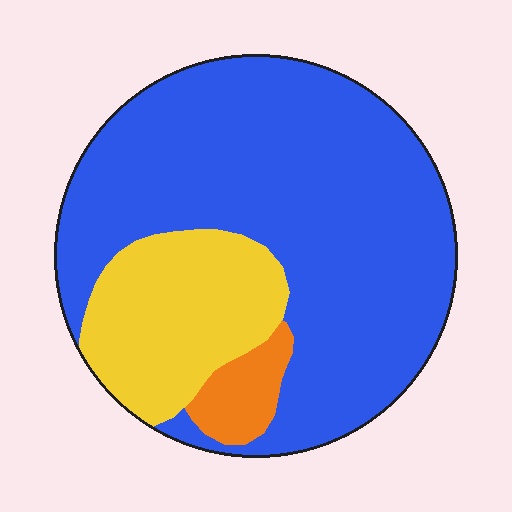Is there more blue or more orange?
Blue.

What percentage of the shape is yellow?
Yellow takes up about one fifth (1/5) of the shape.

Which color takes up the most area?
Blue, at roughly 70%.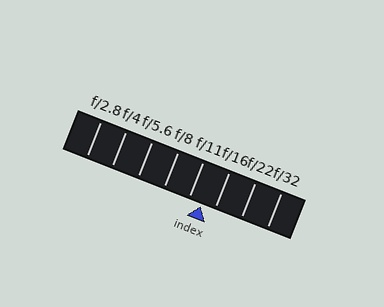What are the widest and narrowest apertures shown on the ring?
The widest aperture shown is f/2.8 and the narrowest is f/32.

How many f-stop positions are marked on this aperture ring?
There are 8 f-stop positions marked.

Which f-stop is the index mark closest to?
The index mark is closest to f/11.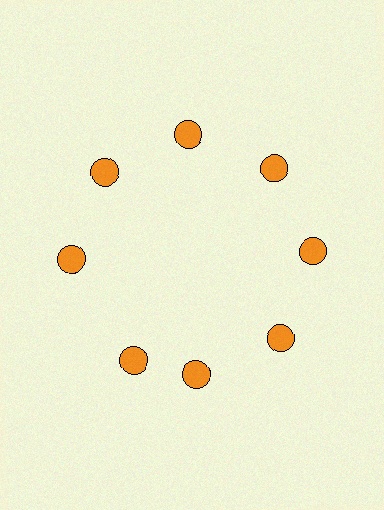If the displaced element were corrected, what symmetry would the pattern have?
It would have 8-fold rotational symmetry — the pattern would map onto itself every 45 degrees.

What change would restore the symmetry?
The symmetry would be restored by rotating it back into even spacing with its neighbors so that all 8 circles sit at equal angles and equal distance from the center.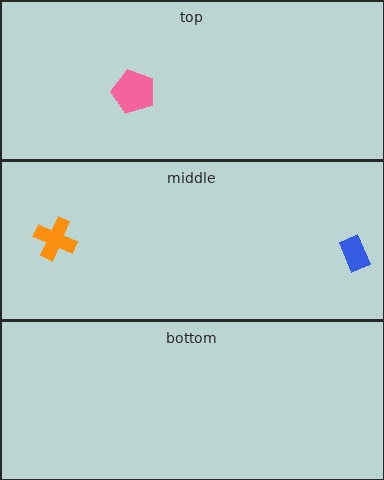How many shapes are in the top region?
1.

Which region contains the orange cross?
The middle region.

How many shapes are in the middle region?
2.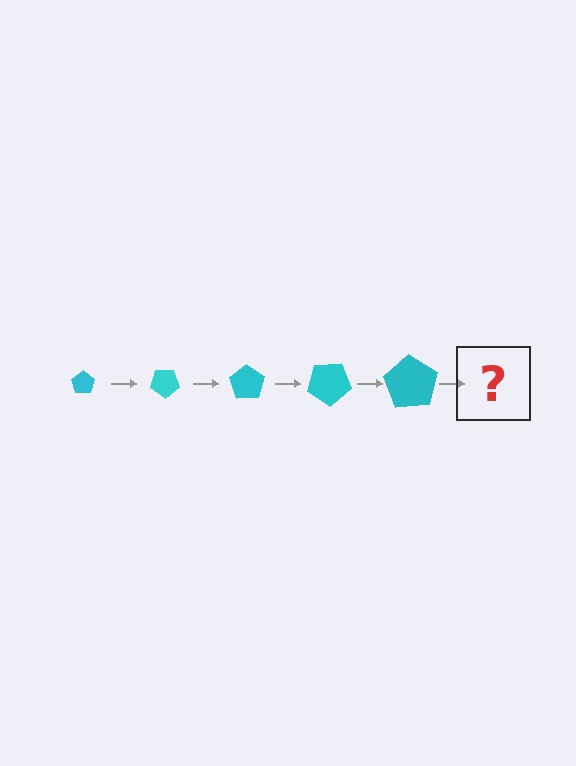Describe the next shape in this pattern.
It should be a pentagon, larger than the previous one and rotated 175 degrees from the start.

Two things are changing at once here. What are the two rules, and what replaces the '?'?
The two rules are that the pentagon grows larger each step and it rotates 35 degrees each step. The '?' should be a pentagon, larger than the previous one and rotated 175 degrees from the start.